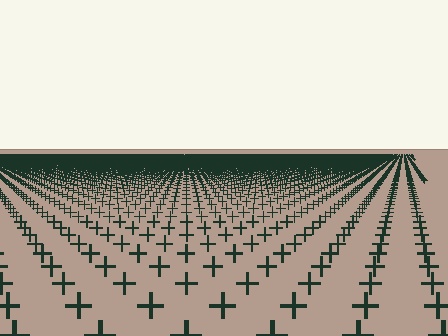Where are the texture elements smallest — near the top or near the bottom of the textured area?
Near the top.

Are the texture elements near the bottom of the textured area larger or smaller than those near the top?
Larger. Near the bottom, elements are closer to the viewer and appear at a bigger on-screen size.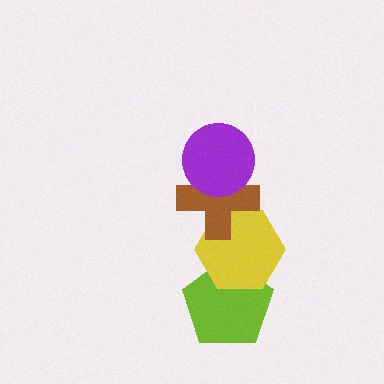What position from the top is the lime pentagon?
The lime pentagon is 4th from the top.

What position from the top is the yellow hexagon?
The yellow hexagon is 3rd from the top.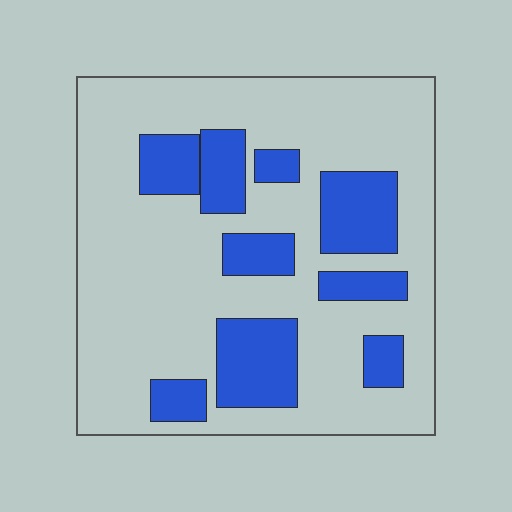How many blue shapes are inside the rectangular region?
9.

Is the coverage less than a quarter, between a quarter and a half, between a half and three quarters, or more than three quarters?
Between a quarter and a half.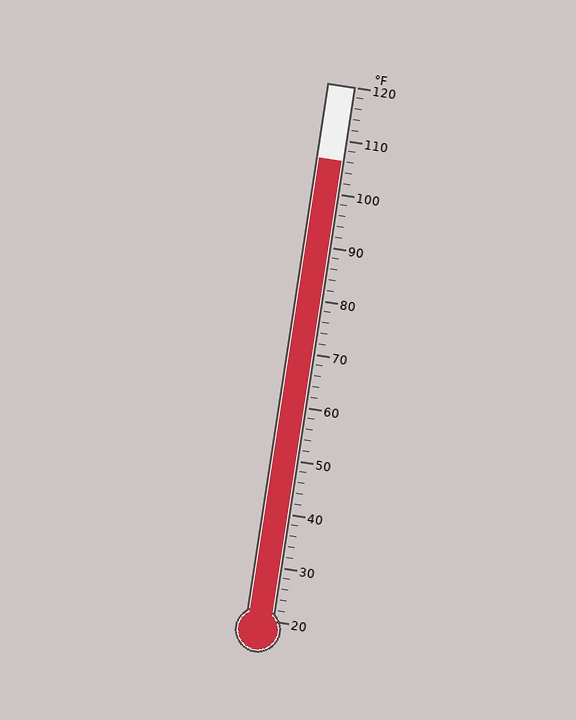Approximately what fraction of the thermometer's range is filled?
The thermometer is filled to approximately 85% of its range.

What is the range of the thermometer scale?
The thermometer scale ranges from 20°F to 120°F.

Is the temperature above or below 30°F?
The temperature is above 30°F.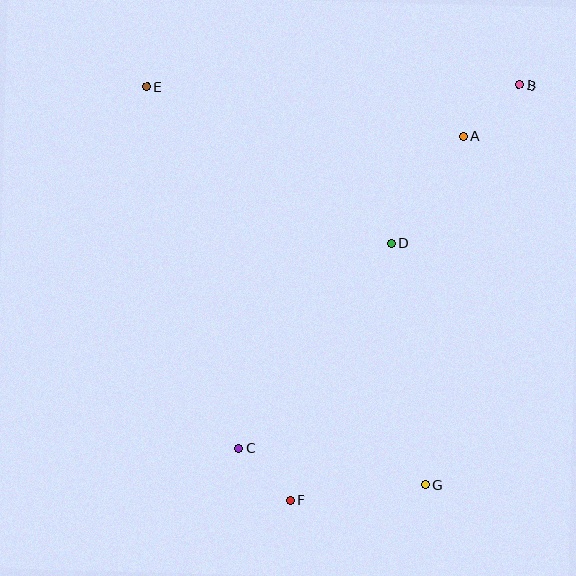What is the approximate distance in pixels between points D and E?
The distance between D and E is approximately 290 pixels.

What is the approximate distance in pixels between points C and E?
The distance between C and E is approximately 373 pixels.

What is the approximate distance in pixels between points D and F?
The distance between D and F is approximately 277 pixels.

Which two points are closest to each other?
Points C and F are closest to each other.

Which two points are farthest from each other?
Points E and G are farthest from each other.